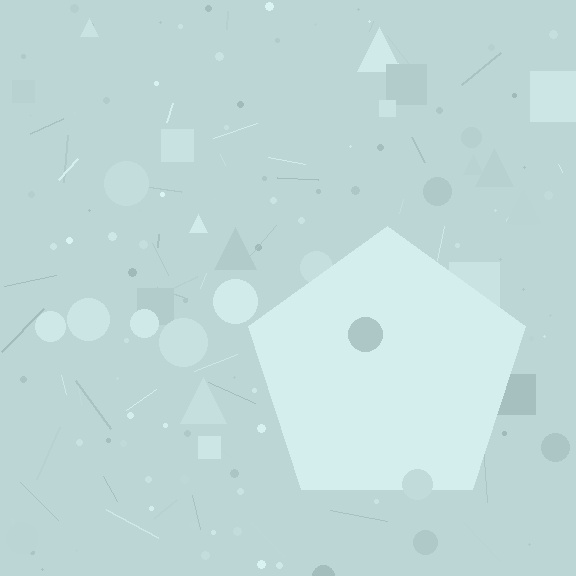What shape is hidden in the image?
A pentagon is hidden in the image.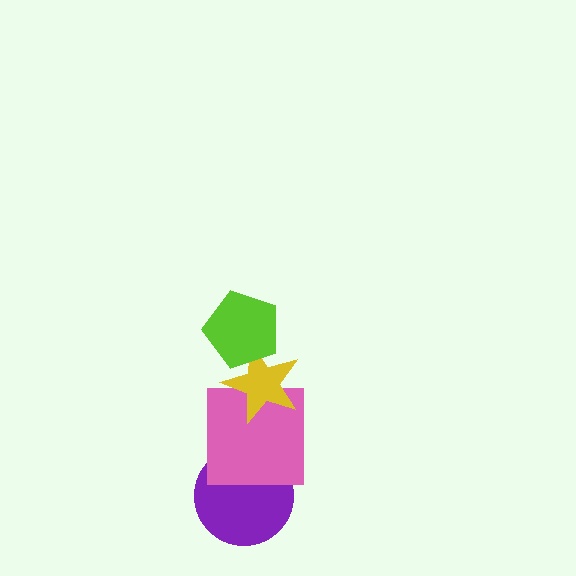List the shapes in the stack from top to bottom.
From top to bottom: the lime pentagon, the yellow star, the pink square, the purple circle.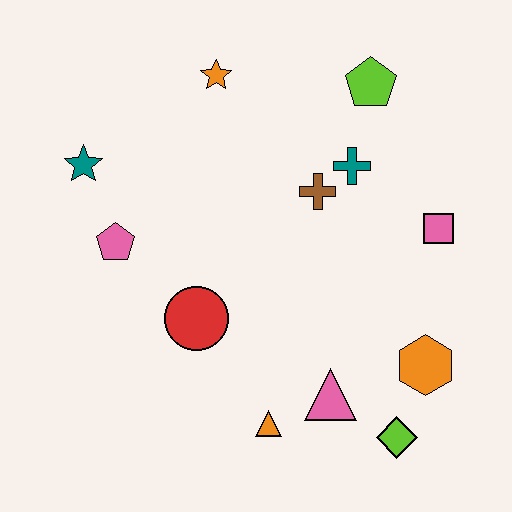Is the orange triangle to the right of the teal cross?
No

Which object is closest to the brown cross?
The teal cross is closest to the brown cross.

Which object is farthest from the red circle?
The lime pentagon is farthest from the red circle.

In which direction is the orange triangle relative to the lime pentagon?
The orange triangle is below the lime pentagon.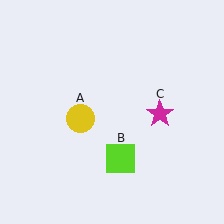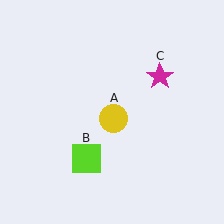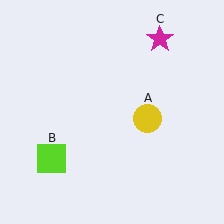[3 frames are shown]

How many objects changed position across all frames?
3 objects changed position: yellow circle (object A), lime square (object B), magenta star (object C).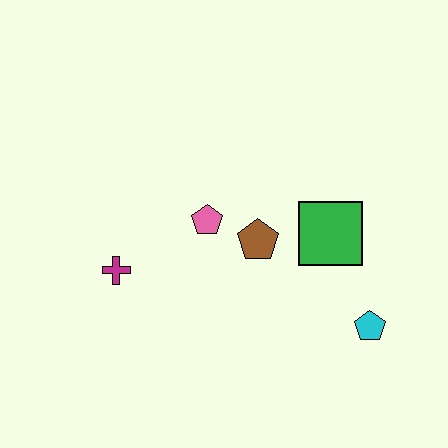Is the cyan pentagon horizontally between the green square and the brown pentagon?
No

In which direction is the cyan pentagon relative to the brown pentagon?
The cyan pentagon is to the right of the brown pentagon.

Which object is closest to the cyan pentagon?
The green square is closest to the cyan pentagon.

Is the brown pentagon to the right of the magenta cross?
Yes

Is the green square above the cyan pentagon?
Yes